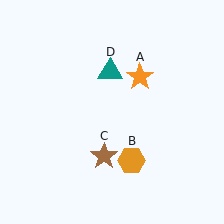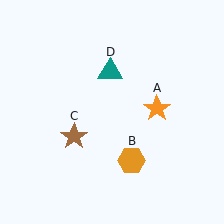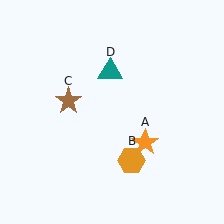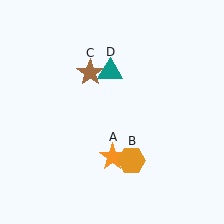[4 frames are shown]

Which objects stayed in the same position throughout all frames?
Orange hexagon (object B) and teal triangle (object D) remained stationary.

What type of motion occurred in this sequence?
The orange star (object A), brown star (object C) rotated clockwise around the center of the scene.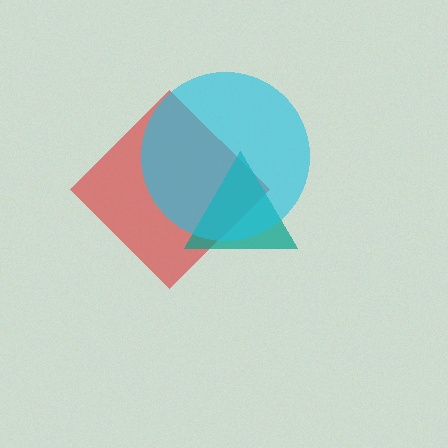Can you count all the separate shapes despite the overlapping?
Yes, there are 3 separate shapes.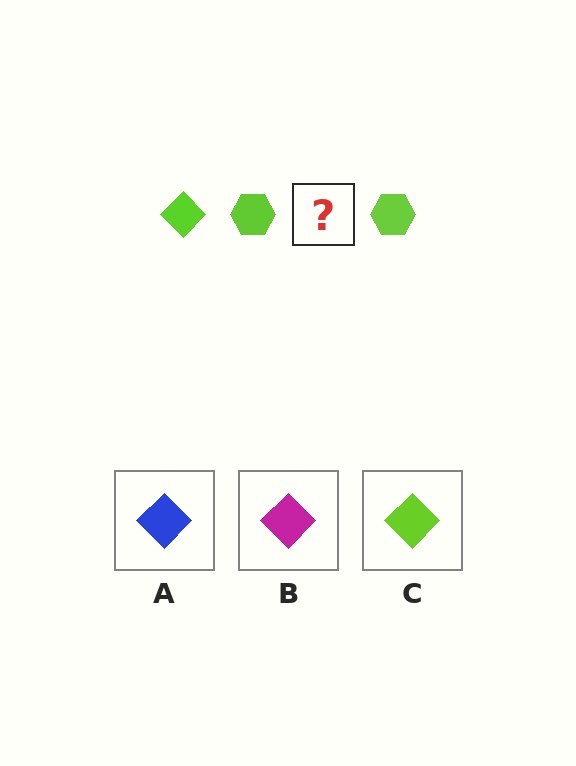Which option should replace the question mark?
Option C.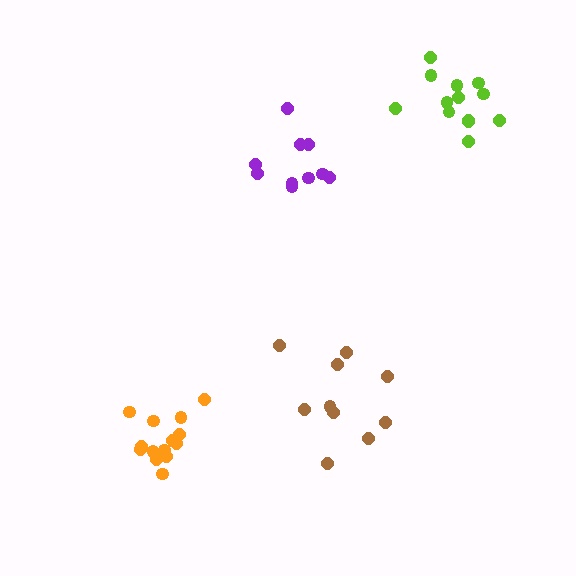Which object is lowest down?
The orange cluster is bottommost.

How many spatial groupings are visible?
There are 4 spatial groupings.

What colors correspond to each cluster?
The clusters are colored: purple, brown, lime, orange.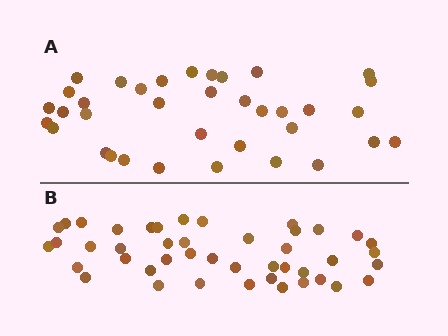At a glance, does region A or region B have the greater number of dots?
Region B (the bottom region) has more dots.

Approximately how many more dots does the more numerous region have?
Region B has roughly 8 or so more dots than region A.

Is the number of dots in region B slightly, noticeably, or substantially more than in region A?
Region B has only slightly more — the two regions are fairly close. The ratio is roughly 1.2 to 1.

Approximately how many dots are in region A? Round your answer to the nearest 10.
About 40 dots. (The exact count is 36, which rounds to 40.)